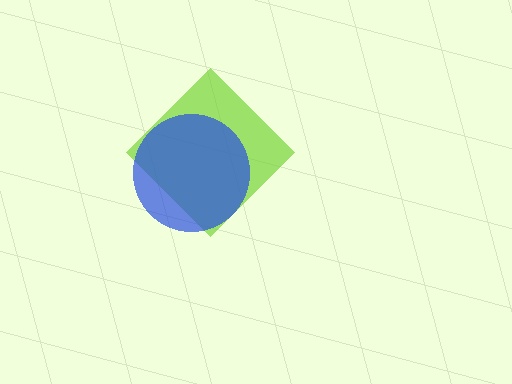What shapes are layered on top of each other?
The layered shapes are: a lime diamond, a blue circle.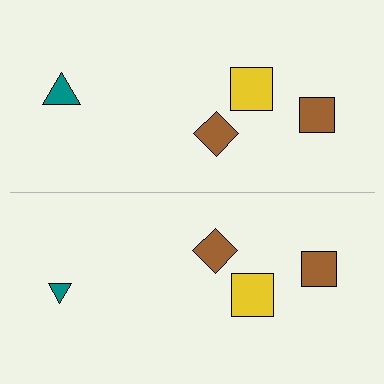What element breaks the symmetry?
The teal triangle on the bottom side has a different size than its mirror counterpart.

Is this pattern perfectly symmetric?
No, the pattern is not perfectly symmetric. The teal triangle on the bottom side has a different size than its mirror counterpart.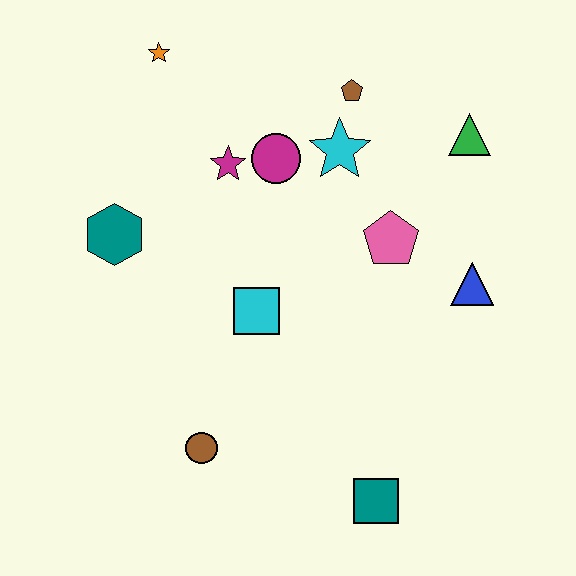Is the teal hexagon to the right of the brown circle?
No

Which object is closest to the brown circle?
The cyan square is closest to the brown circle.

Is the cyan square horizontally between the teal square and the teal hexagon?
Yes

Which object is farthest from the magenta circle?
The teal square is farthest from the magenta circle.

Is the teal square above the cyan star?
No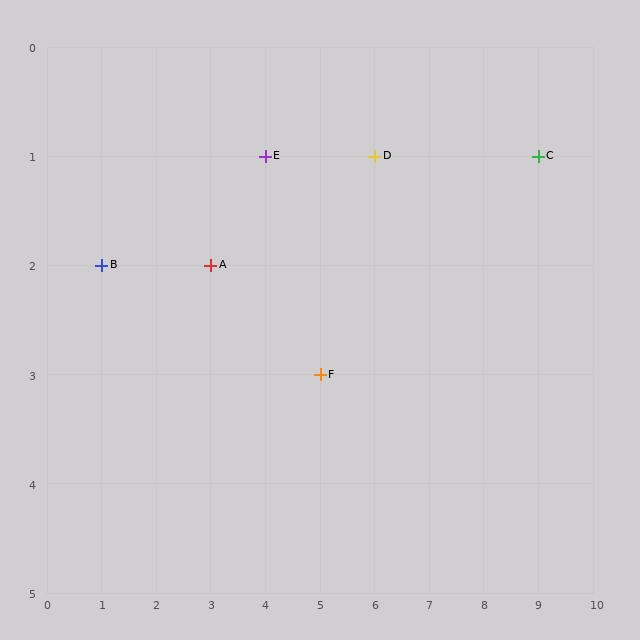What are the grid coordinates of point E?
Point E is at grid coordinates (4, 1).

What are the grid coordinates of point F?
Point F is at grid coordinates (5, 3).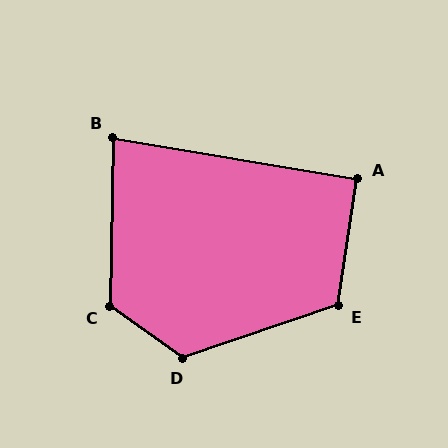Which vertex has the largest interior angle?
D, at approximately 126 degrees.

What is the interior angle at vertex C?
Approximately 125 degrees (obtuse).